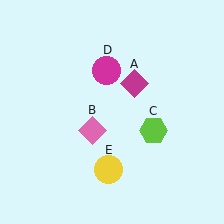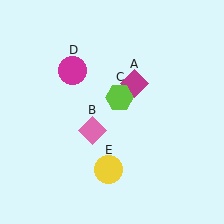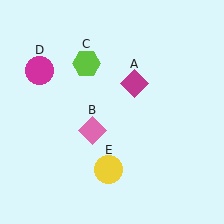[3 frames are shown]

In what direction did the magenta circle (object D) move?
The magenta circle (object D) moved left.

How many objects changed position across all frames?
2 objects changed position: lime hexagon (object C), magenta circle (object D).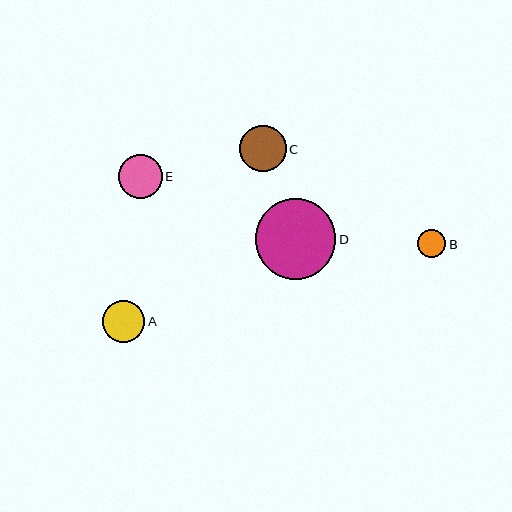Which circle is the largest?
Circle D is the largest with a size of approximately 81 pixels.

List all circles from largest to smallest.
From largest to smallest: D, C, E, A, B.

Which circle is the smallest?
Circle B is the smallest with a size of approximately 28 pixels.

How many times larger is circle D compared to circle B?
Circle D is approximately 2.9 times the size of circle B.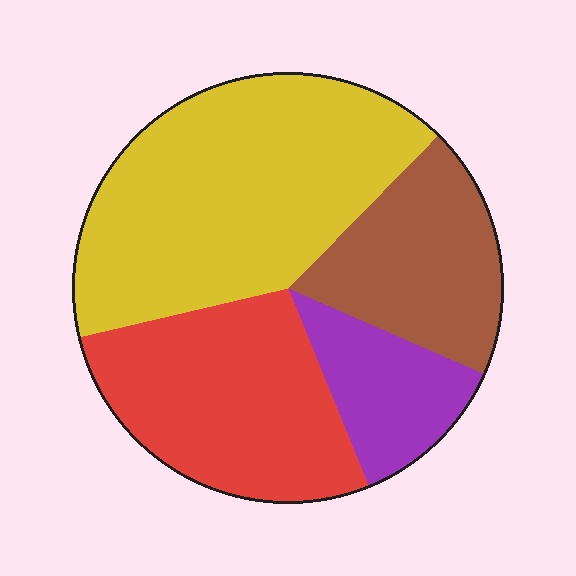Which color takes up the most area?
Yellow, at roughly 40%.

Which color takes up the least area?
Purple, at roughly 10%.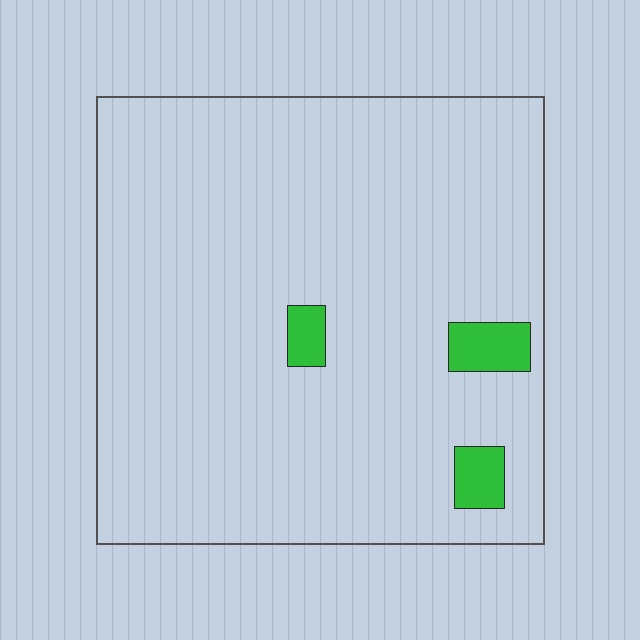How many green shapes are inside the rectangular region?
3.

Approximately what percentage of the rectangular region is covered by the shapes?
Approximately 5%.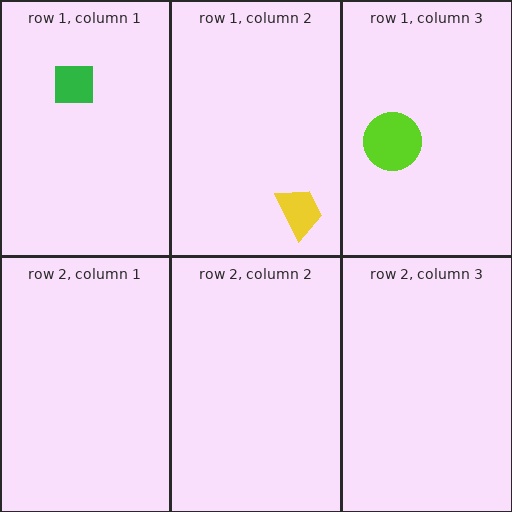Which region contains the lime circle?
The row 1, column 3 region.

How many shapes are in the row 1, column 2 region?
1.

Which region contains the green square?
The row 1, column 1 region.